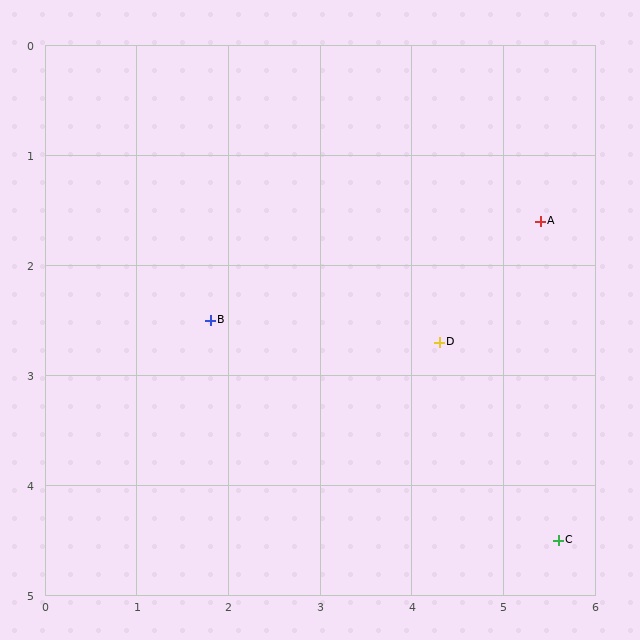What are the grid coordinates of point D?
Point D is at approximately (4.3, 2.7).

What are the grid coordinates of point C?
Point C is at approximately (5.6, 4.5).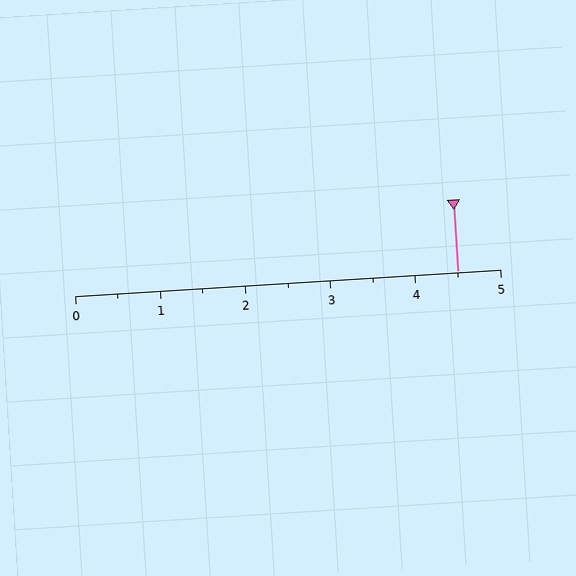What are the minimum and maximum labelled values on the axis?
The axis runs from 0 to 5.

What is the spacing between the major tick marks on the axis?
The major ticks are spaced 1 apart.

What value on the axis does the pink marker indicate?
The marker indicates approximately 4.5.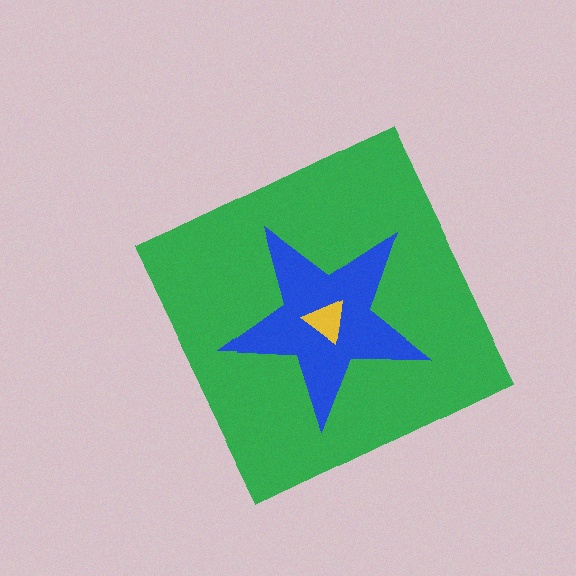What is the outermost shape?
The green diamond.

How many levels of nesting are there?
3.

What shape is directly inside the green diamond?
The blue star.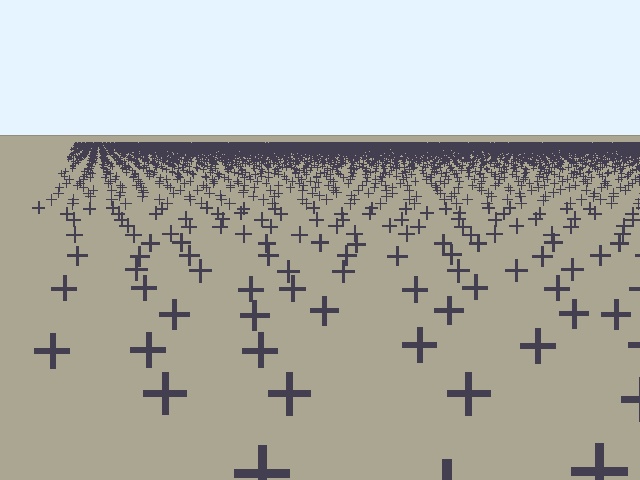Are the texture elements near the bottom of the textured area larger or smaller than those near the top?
Larger. Near the bottom, elements are closer to the viewer and appear at a bigger on-screen size.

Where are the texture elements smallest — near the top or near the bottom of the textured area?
Near the top.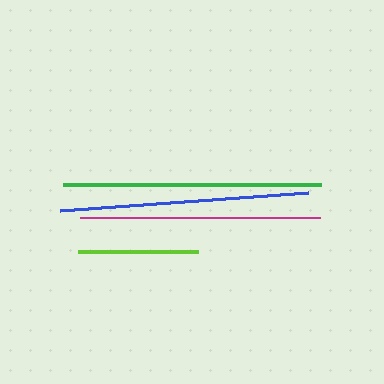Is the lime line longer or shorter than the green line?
The green line is longer than the lime line.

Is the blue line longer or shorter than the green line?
The green line is longer than the blue line.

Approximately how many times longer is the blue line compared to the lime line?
The blue line is approximately 2.1 times the length of the lime line.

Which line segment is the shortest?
The lime line is the shortest at approximately 120 pixels.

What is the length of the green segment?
The green segment is approximately 257 pixels long.